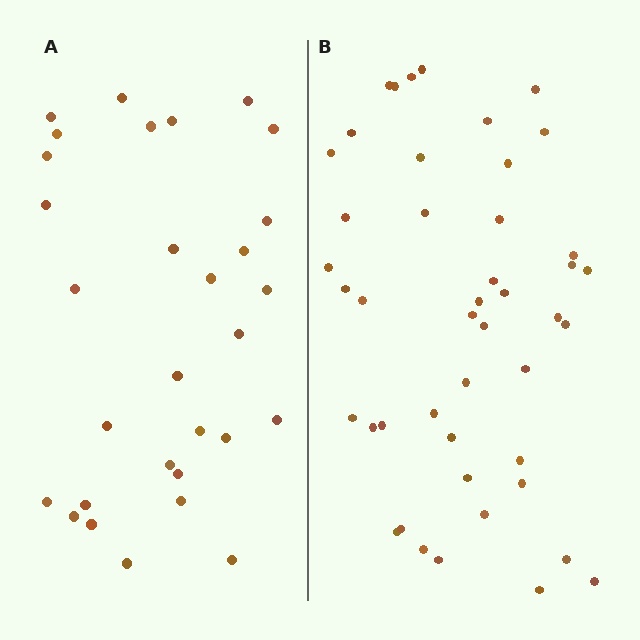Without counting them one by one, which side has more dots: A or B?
Region B (the right region) has more dots.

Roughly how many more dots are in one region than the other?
Region B has approximately 15 more dots than region A.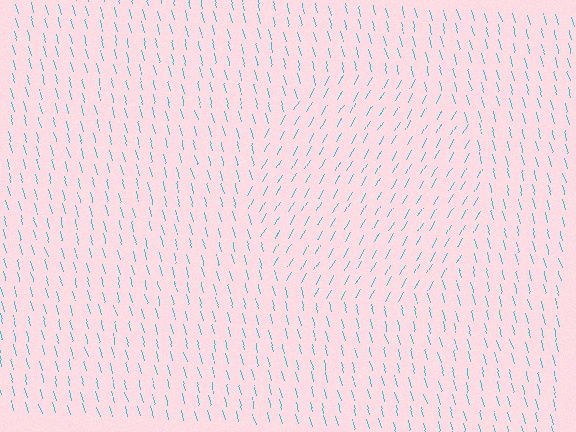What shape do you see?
I see a circle.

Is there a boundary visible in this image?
Yes, there is a texture boundary formed by a change in line orientation.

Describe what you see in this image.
The image is filled with small cyan line segments. A circle region in the image has lines oriented differently from the surrounding lines, creating a visible texture boundary.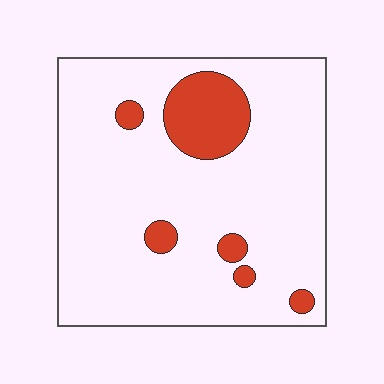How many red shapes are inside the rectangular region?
6.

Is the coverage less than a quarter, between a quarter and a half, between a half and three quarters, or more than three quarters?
Less than a quarter.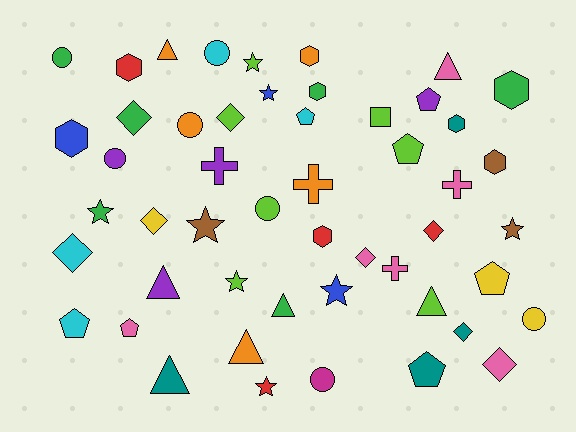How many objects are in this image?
There are 50 objects.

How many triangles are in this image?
There are 7 triangles.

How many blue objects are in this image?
There are 3 blue objects.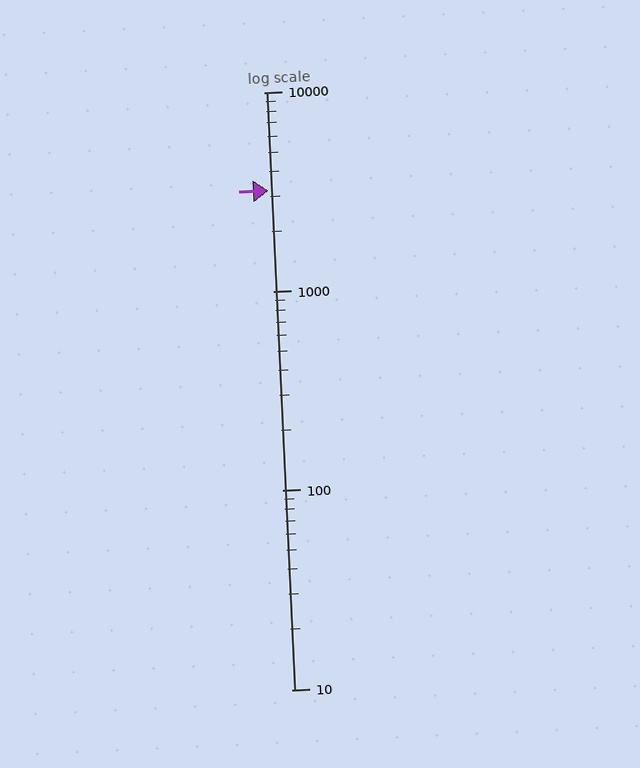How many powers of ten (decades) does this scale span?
The scale spans 3 decades, from 10 to 10000.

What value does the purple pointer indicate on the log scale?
The pointer indicates approximately 3200.